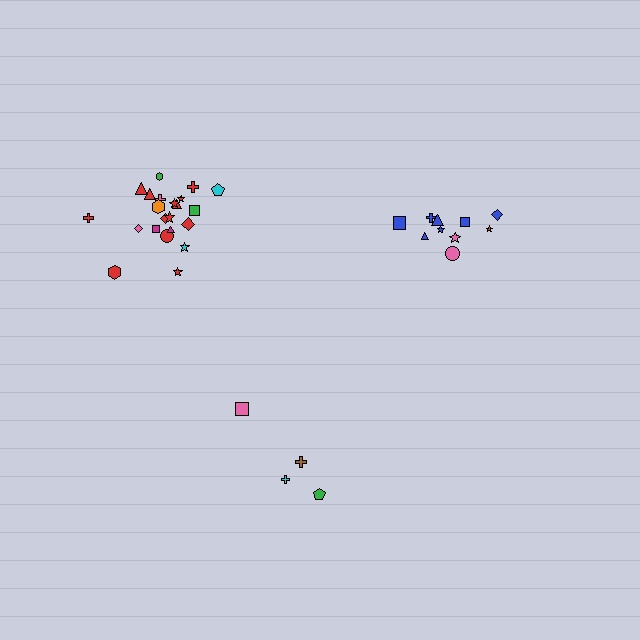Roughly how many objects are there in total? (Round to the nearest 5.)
Roughly 35 objects in total.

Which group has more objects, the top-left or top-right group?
The top-left group.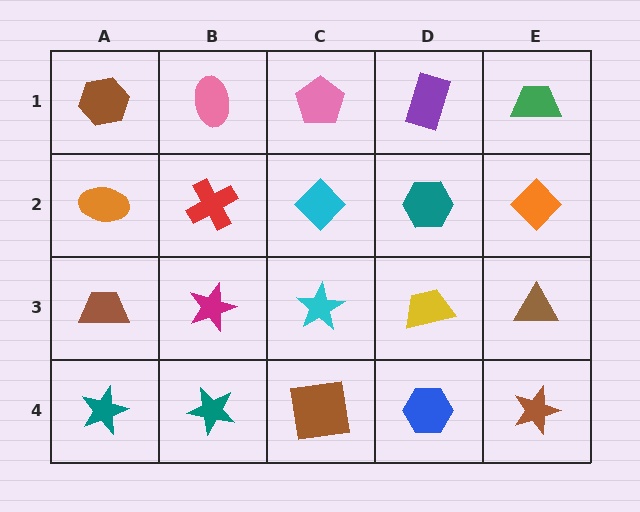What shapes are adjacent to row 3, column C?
A cyan diamond (row 2, column C), a brown square (row 4, column C), a magenta star (row 3, column B), a yellow trapezoid (row 3, column D).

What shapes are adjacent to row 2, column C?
A pink pentagon (row 1, column C), a cyan star (row 3, column C), a red cross (row 2, column B), a teal hexagon (row 2, column D).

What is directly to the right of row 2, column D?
An orange diamond.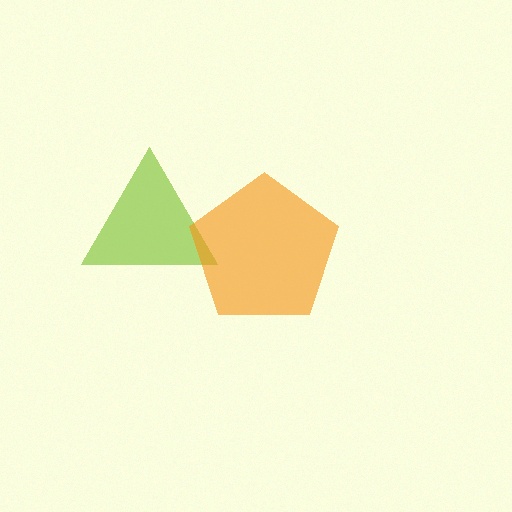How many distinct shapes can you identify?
There are 2 distinct shapes: a lime triangle, an orange pentagon.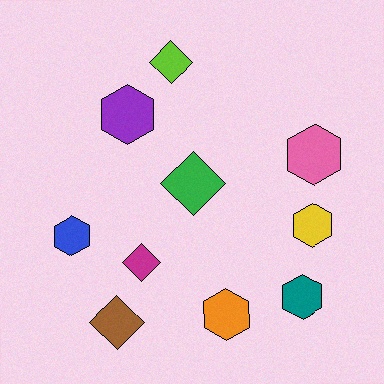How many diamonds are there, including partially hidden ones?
There are 4 diamonds.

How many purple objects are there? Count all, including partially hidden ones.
There is 1 purple object.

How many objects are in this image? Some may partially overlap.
There are 10 objects.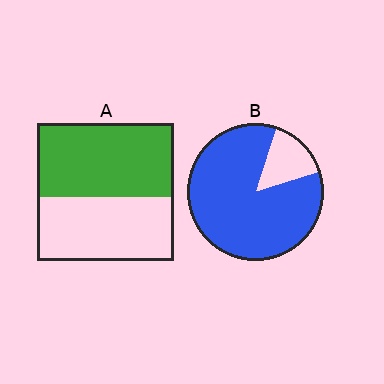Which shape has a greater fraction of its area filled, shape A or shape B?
Shape B.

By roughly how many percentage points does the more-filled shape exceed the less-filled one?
By roughly 30 percentage points (B over A).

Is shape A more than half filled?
Roughly half.